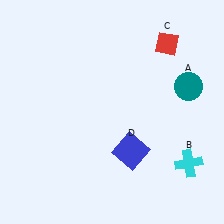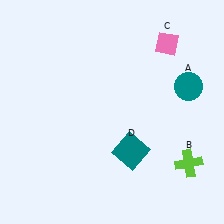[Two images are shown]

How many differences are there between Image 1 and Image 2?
There are 3 differences between the two images.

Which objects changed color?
B changed from cyan to lime. C changed from red to pink. D changed from blue to teal.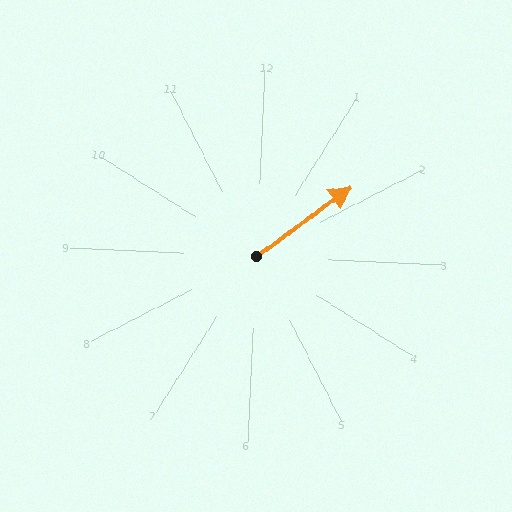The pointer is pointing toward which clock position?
Roughly 2 o'clock.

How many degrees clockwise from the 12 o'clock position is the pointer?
Approximately 51 degrees.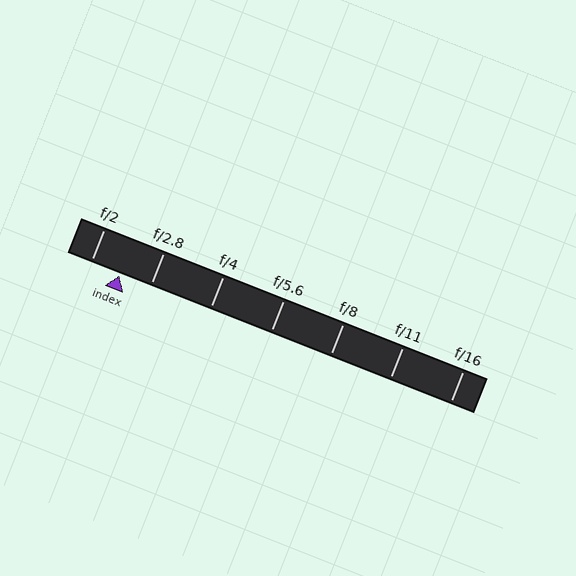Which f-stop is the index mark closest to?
The index mark is closest to f/2.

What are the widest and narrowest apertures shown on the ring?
The widest aperture shown is f/2 and the narrowest is f/16.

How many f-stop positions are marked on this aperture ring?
There are 7 f-stop positions marked.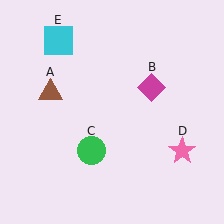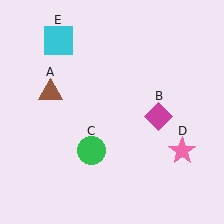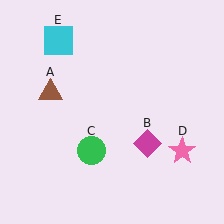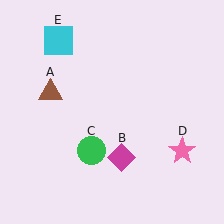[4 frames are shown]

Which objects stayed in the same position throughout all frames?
Brown triangle (object A) and green circle (object C) and pink star (object D) and cyan square (object E) remained stationary.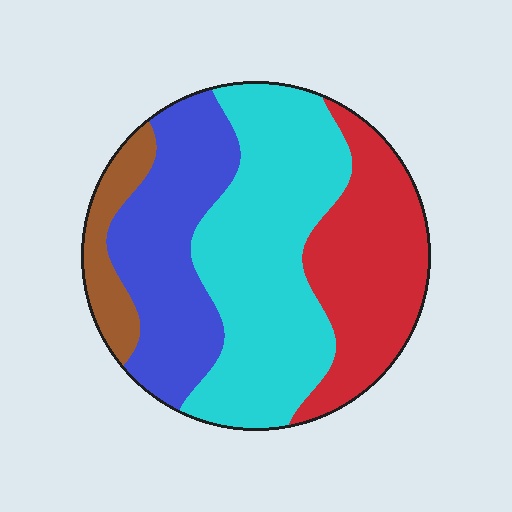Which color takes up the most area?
Cyan, at roughly 40%.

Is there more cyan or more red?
Cyan.